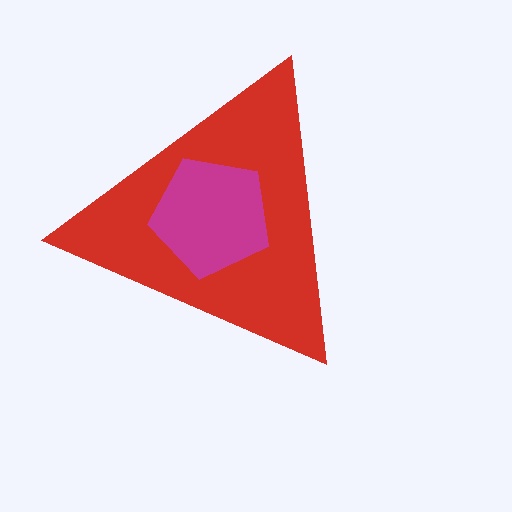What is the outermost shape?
The red triangle.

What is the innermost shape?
The magenta pentagon.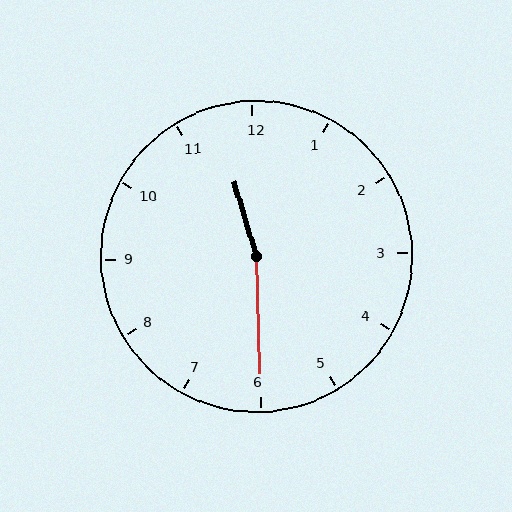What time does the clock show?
11:30.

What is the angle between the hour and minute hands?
Approximately 165 degrees.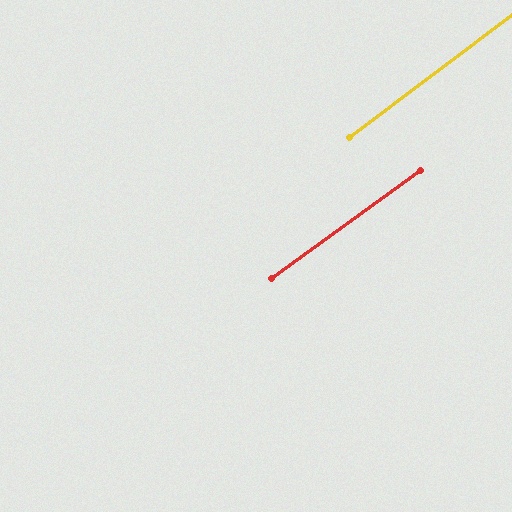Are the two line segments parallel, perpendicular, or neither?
Parallel — their directions differ by only 1.0°.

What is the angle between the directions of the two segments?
Approximately 1 degree.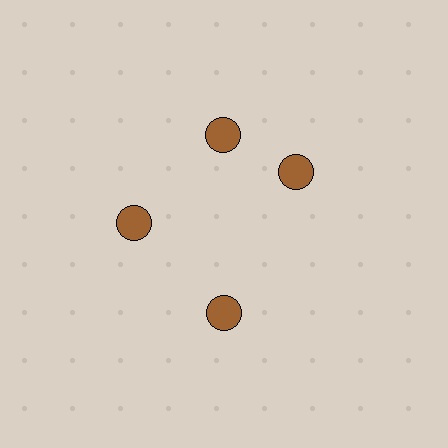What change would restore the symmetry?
The symmetry would be restored by rotating it back into even spacing with its neighbors so that all 4 circles sit at equal angles and equal distance from the center.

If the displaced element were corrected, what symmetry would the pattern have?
It would have 4-fold rotational symmetry — the pattern would map onto itself every 90 degrees.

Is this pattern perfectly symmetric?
No. The 4 brown circles are arranged in a ring, but one element near the 3 o'clock position is rotated out of alignment along the ring, breaking the 4-fold rotational symmetry.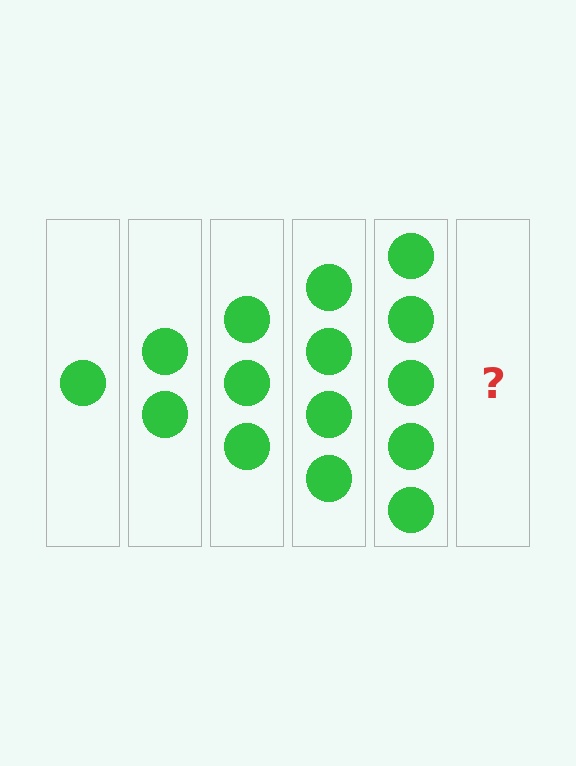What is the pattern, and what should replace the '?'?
The pattern is that each step adds one more circle. The '?' should be 6 circles.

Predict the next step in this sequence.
The next step is 6 circles.